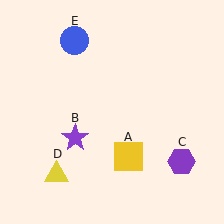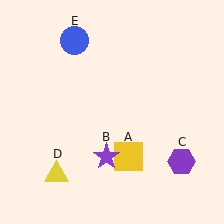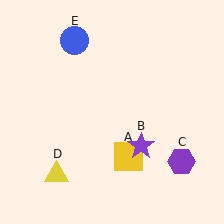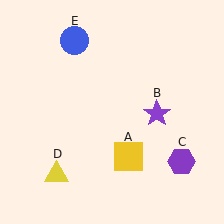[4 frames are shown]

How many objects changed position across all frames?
1 object changed position: purple star (object B).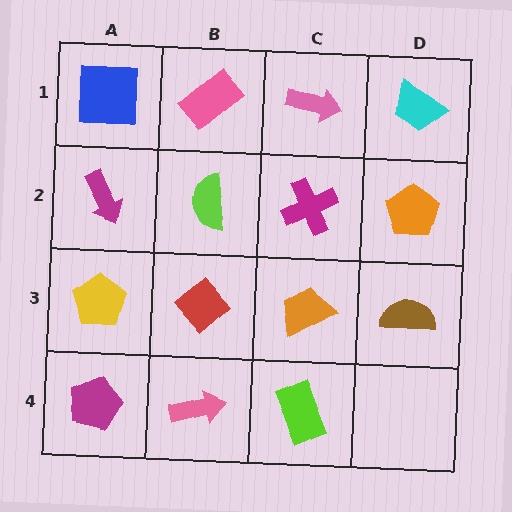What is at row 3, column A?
A yellow pentagon.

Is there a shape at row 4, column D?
No, that cell is empty.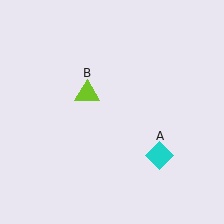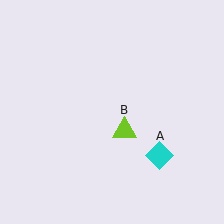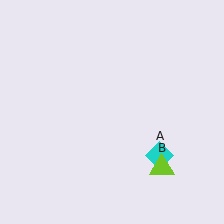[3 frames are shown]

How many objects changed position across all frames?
1 object changed position: lime triangle (object B).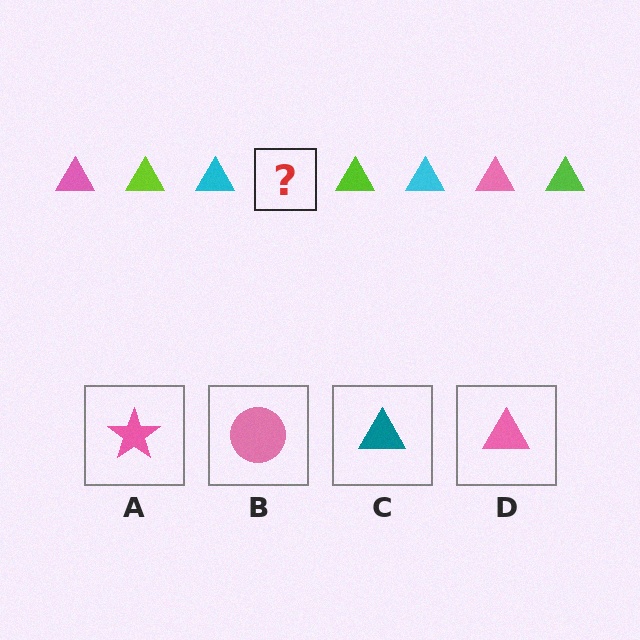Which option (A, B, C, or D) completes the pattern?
D.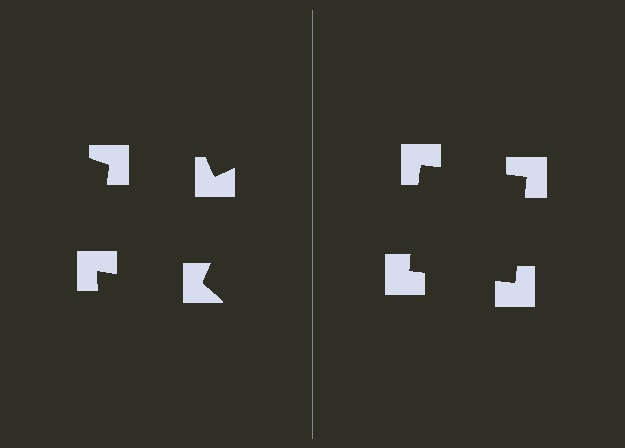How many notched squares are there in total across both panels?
8 — 4 on each side.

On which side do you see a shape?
An illusory square appears on the right side. On the left side the wedge cuts are rotated, so no coherent shape forms.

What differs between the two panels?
The notched squares are positioned identically on both sides; only the wedge orientations differ. On the right they align to a square; on the left they are misaligned.